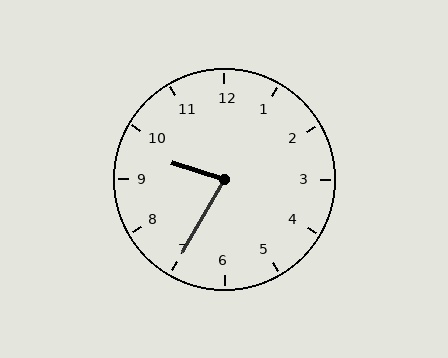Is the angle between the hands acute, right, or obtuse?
It is acute.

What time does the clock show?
9:35.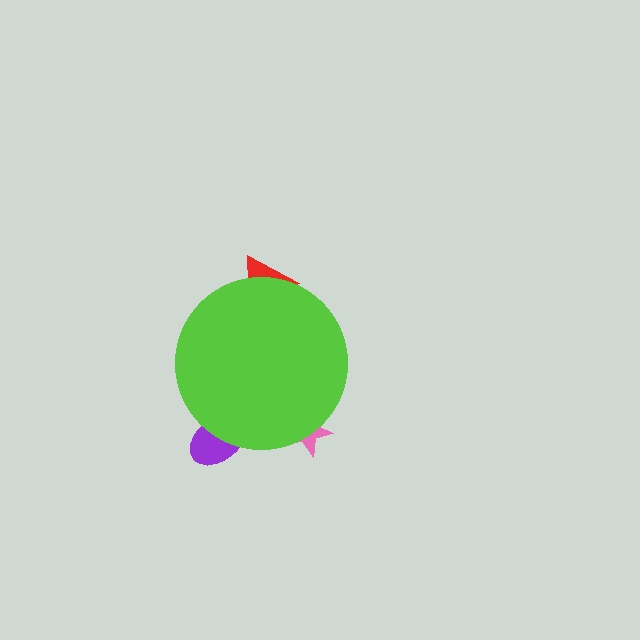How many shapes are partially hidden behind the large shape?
3 shapes are partially hidden.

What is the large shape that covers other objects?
A lime circle.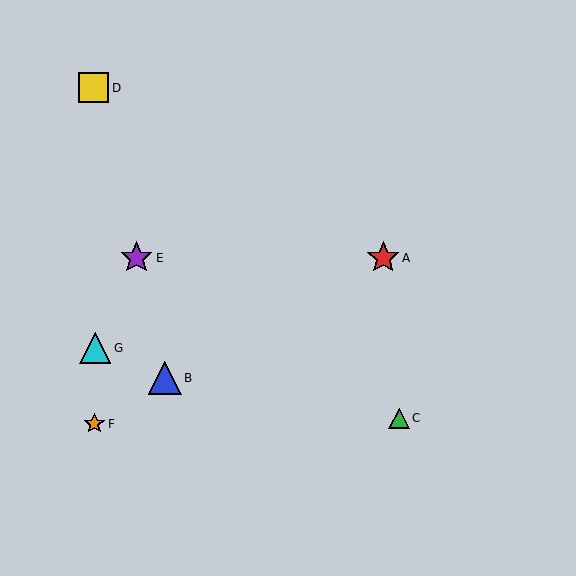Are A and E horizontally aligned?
Yes, both are at y≈258.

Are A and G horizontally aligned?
No, A is at y≈258 and G is at y≈348.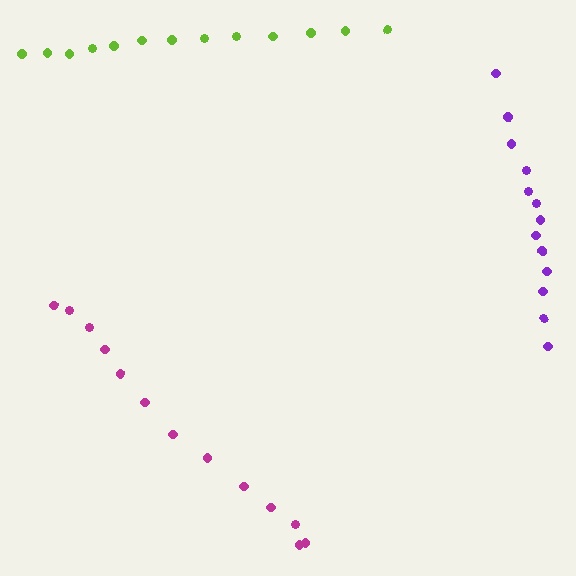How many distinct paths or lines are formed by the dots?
There are 3 distinct paths.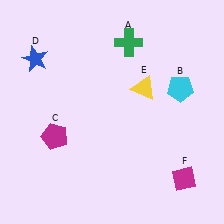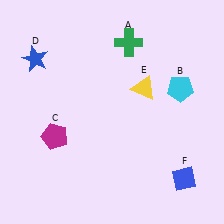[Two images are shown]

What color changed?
The diamond (F) changed from magenta in Image 1 to blue in Image 2.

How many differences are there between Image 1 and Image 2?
There is 1 difference between the two images.